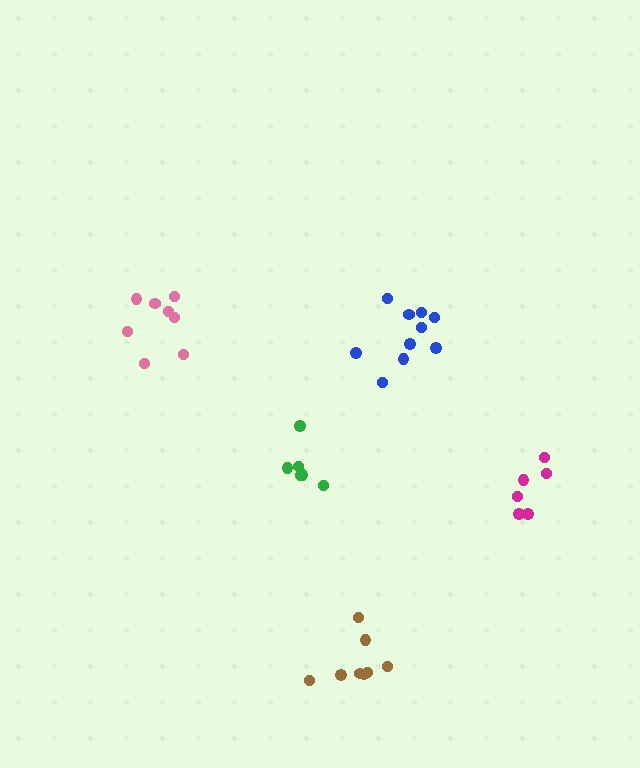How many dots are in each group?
Group 1: 8 dots, Group 2: 6 dots, Group 3: 8 dots, Group 4: 6 dots, Group 5: 10 dots (38 total).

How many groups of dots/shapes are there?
There are 5 groups.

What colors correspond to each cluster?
The clusters are colored: brown, magenta, pink, green, blue.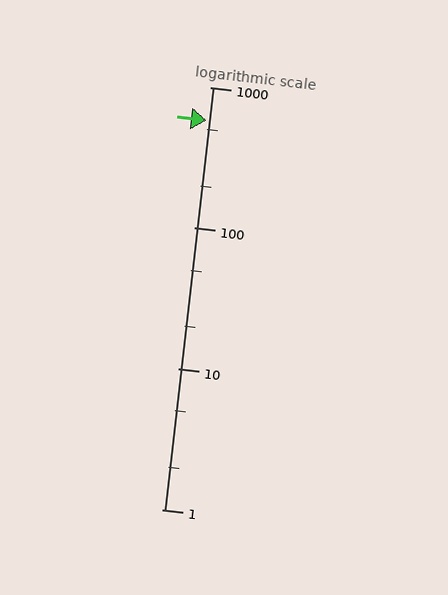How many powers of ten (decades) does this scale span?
The scale spans 3 decades, from 1 to 1000.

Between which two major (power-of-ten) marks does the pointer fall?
The pointer is between 100 and 1000.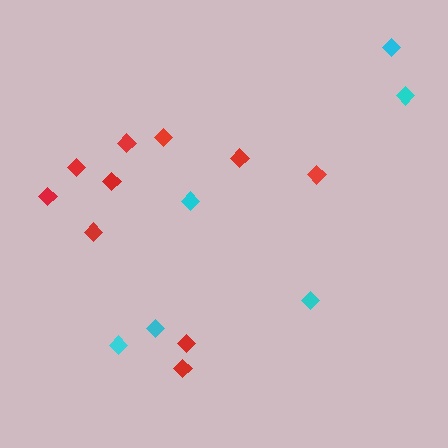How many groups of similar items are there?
There are 2 groups: one group of red diamonds (10) and one group of cyan diamonds (6).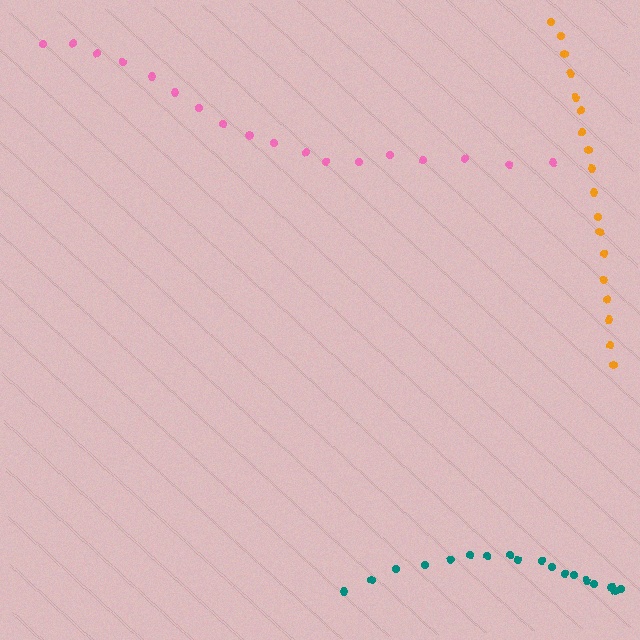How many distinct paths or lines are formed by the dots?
There are 3 distinct paths.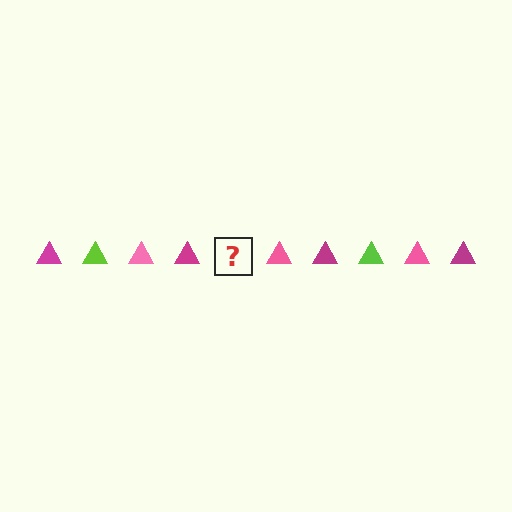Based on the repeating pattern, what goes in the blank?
The blank should be a lime triangle.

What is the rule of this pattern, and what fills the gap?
The rule is that the pattern cycles through magenta, lime, pink triangles. The gap should be filled with a lime triangle.